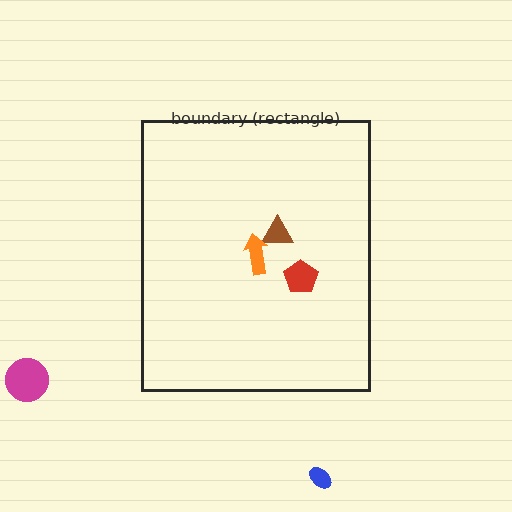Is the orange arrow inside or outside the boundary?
Inside.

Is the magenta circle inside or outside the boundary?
Outside.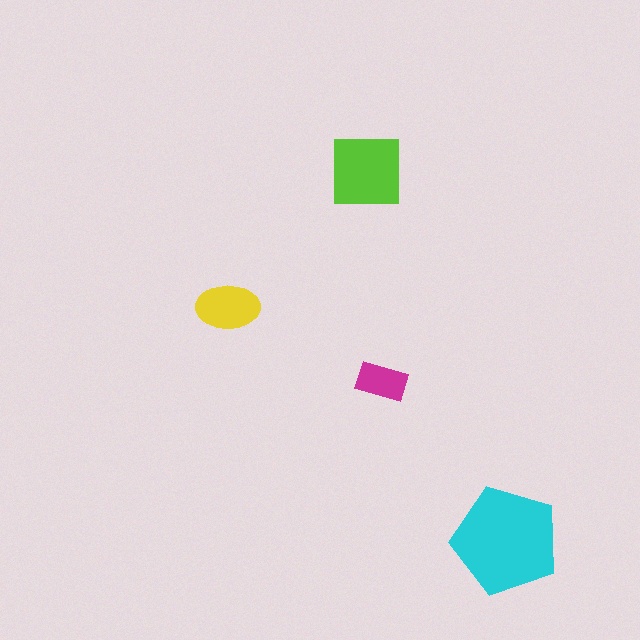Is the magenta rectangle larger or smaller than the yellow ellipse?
Smaller.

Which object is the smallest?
The magenta rectangle.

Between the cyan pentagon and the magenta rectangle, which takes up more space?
The cyan pentagon.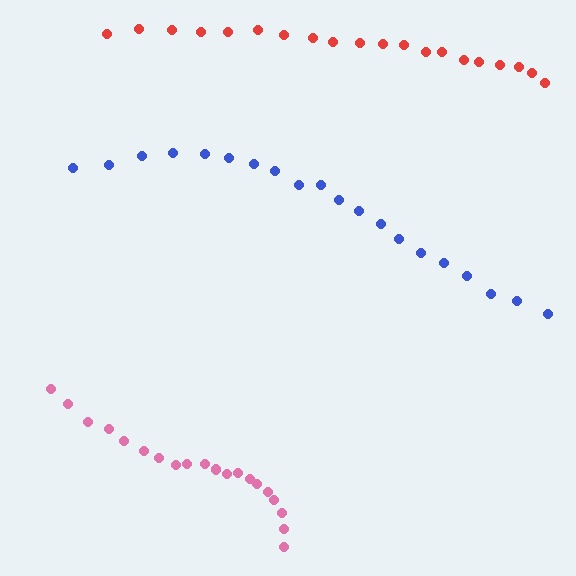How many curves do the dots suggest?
There are 3 distinct paths.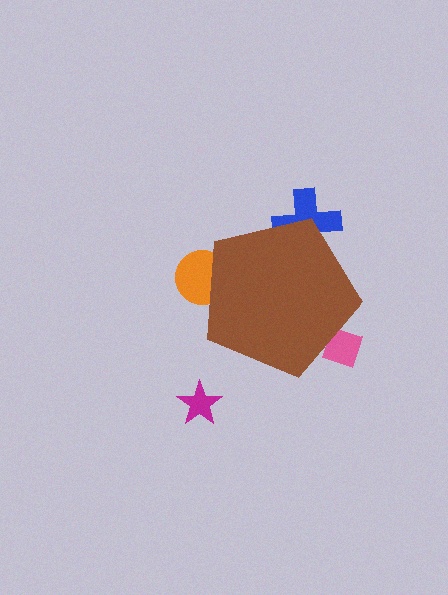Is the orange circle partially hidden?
Yes, the orange circle is partially hidden behind the brown pentagon.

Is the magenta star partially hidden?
No, the magenta star is fully visible.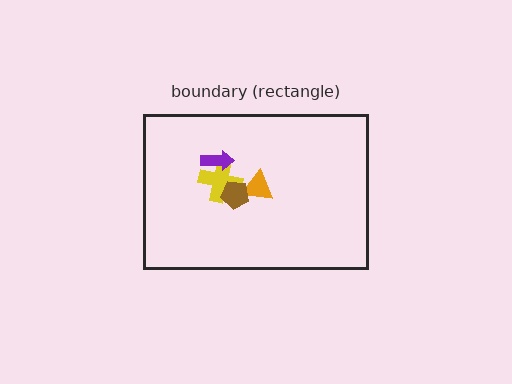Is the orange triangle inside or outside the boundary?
Inside.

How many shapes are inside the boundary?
4 inside, 0 outside.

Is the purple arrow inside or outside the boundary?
Inside.